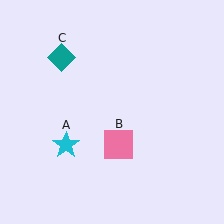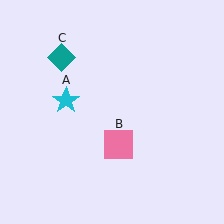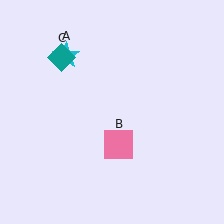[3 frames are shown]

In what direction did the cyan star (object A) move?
The cyan star (object A) moved up.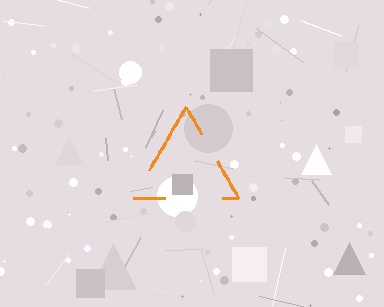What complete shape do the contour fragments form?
The contour fragments form a triangle.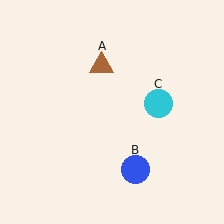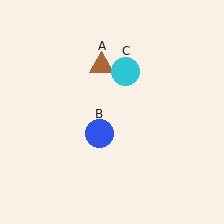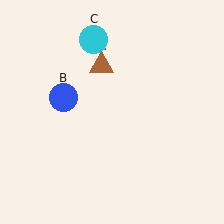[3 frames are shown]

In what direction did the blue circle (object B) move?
The blue circle (object B) moved up and to the left.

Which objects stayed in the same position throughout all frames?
Brown triangle (object A) remained stationary.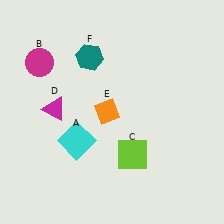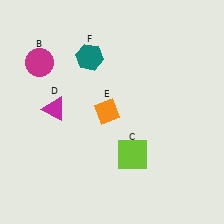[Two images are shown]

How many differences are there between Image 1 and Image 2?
There is 1 difference between the two images.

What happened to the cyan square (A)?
The cyan square (A) was removed in Image 2. It was in the bottom-left area of Image 1.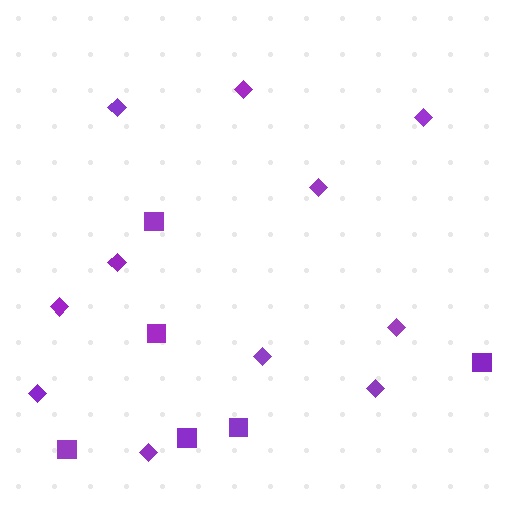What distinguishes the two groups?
There are 2 groups: one group of squares (6) and one group of diamonds (11).